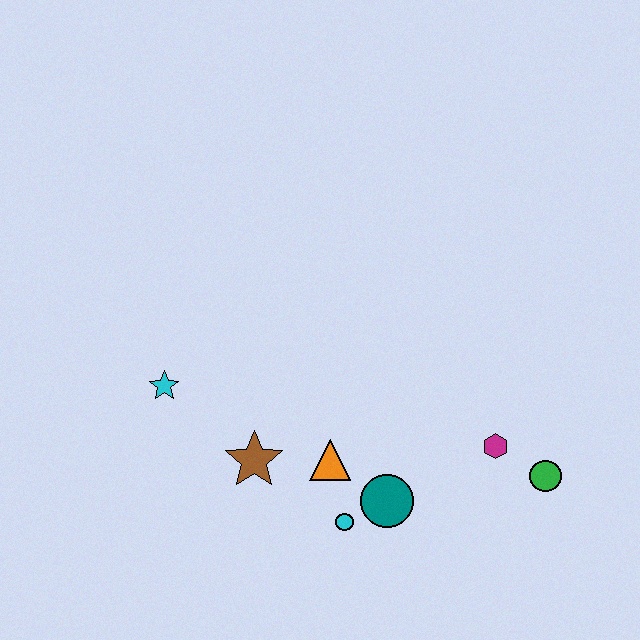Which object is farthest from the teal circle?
The cyan star is farthest from the teal circle.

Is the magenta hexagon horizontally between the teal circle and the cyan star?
No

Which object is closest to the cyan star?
The brown star is closest to the cyan star.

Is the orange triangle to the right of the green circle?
No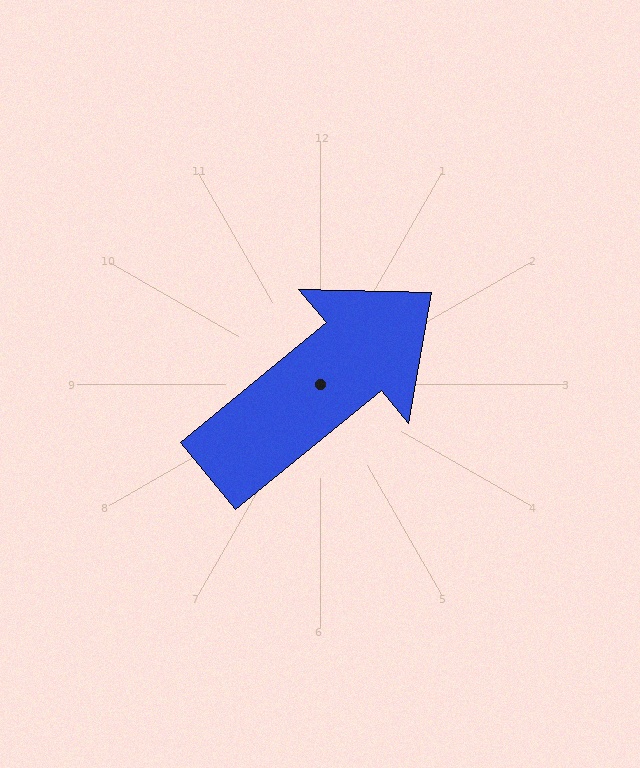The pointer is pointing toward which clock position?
Roughly 2 o'clock.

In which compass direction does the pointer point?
Northeast.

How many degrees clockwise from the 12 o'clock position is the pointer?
Approximately 51 degrees.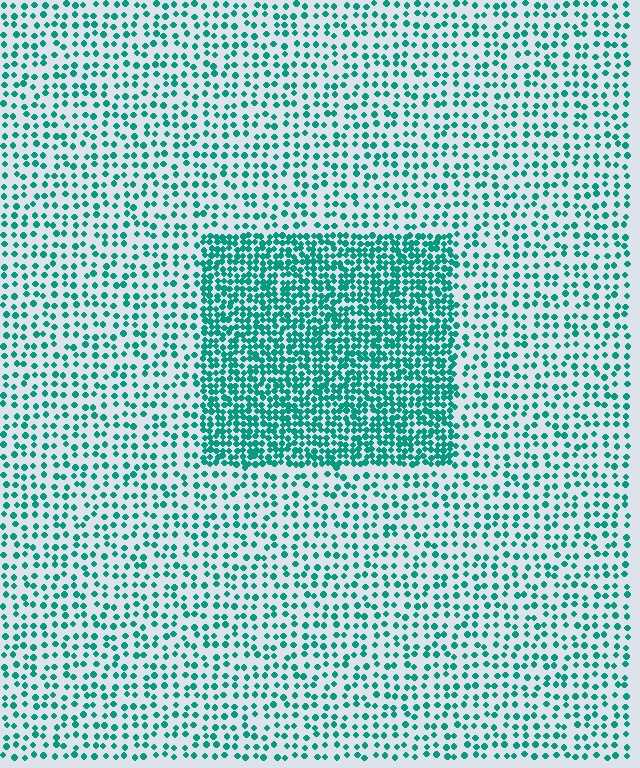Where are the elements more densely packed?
The elements are more densely packed inside the rectangle boundary.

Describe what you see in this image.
The image contains small teal elements arranged at two different densities. A rectangle-shaped region is visible where the elements are more densely packed than the surrounding area.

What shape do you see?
I see a rectangle.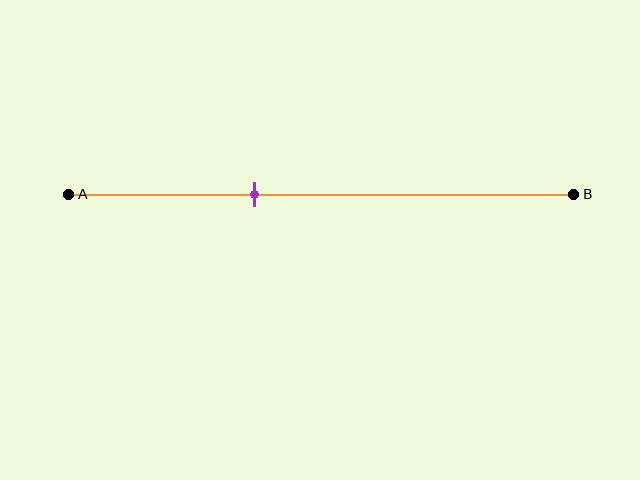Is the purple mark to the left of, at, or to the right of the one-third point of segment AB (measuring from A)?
The purple mark is to the right of the one-third point of segment AB.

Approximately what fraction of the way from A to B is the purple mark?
The purple mark is approximately 35% of the way from A to B.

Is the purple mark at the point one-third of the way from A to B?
No, the mark is at about 35% from A, not at the 33% one-third point.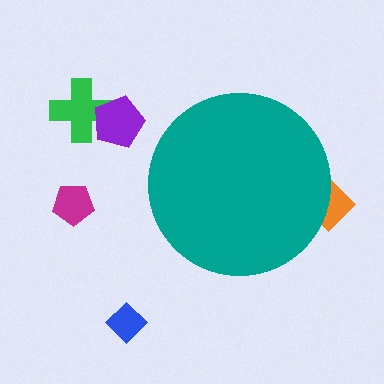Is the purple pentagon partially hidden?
No, the purple pentagon is fully visible.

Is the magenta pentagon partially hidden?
No, the magenta pentagon is fully visible.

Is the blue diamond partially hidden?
No, the blue diamond is fully visible.